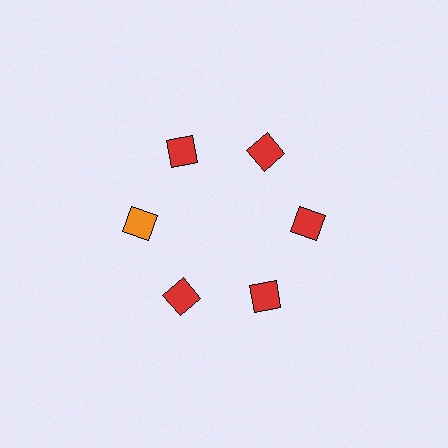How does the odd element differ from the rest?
It has a different color: orange instead of red.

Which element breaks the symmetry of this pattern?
The orange diamond at roughly the 9 o'clock position breaks the symmetry. All other shapes are red diamonds.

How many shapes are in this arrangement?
There are 6 shapes arranged in a ring pattern.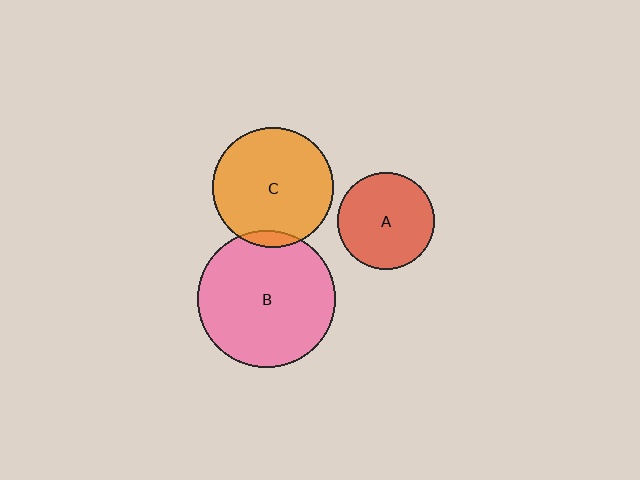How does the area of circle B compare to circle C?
Approximately 1.3 times.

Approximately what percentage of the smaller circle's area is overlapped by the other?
Approximately 5%.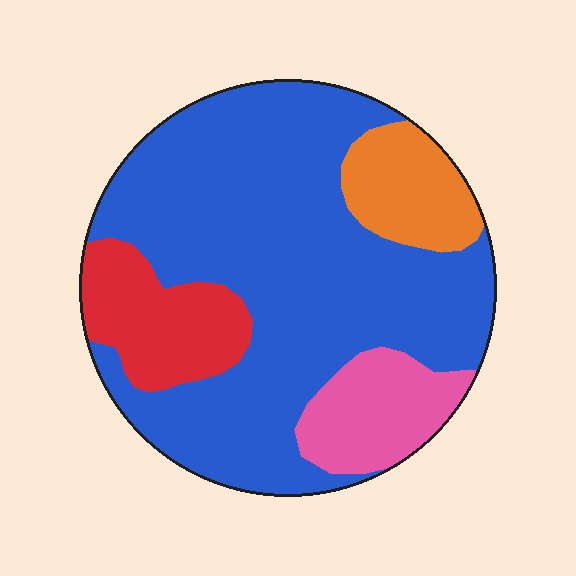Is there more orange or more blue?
Blue.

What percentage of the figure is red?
Red covers around 15% of the figure.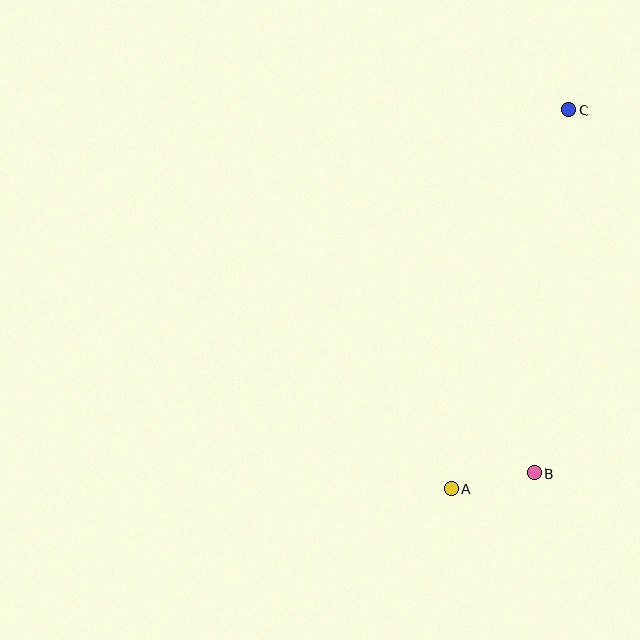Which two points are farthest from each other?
Points A and C are farthest from each other.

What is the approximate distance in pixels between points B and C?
The distance between B and C is approximately 365 pixels.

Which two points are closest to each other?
Points A and B are closest to each other.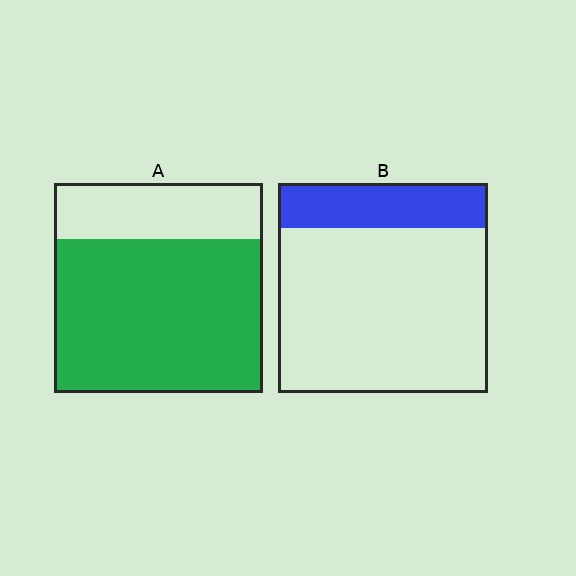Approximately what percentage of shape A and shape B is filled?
A is approximately 75% and B is approximately 20%.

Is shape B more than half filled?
No.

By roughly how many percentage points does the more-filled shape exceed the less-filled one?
By roughly 50 percentage points (A over B).